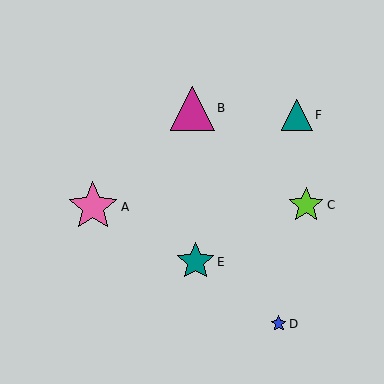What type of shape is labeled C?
Shape C is a lime star.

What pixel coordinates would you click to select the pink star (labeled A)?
Click at (93, 207) to select the pink star A.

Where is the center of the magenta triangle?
The center of the magenta triangle is at (192, 108).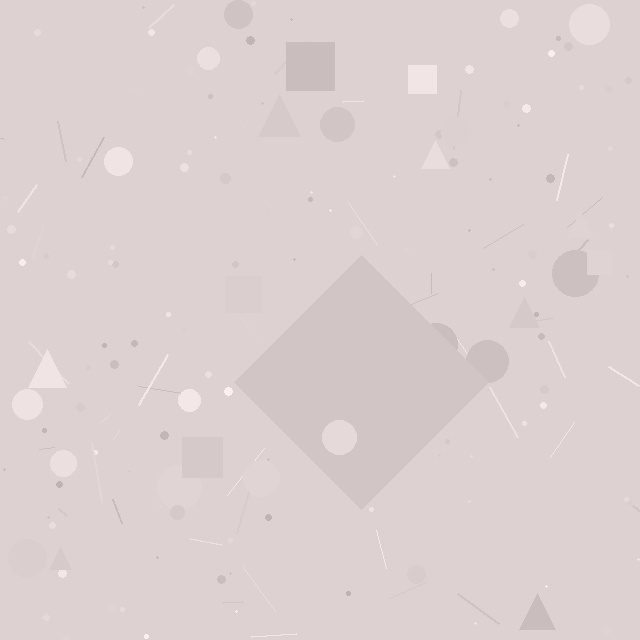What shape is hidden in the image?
A diamond is hidden in the image.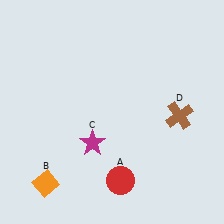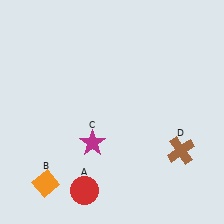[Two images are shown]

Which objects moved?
The objects that moved are: the red circle (A), the brown cross (D).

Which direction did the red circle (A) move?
The red circle (A) moved left.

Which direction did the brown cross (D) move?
The brown cross (D) moved down.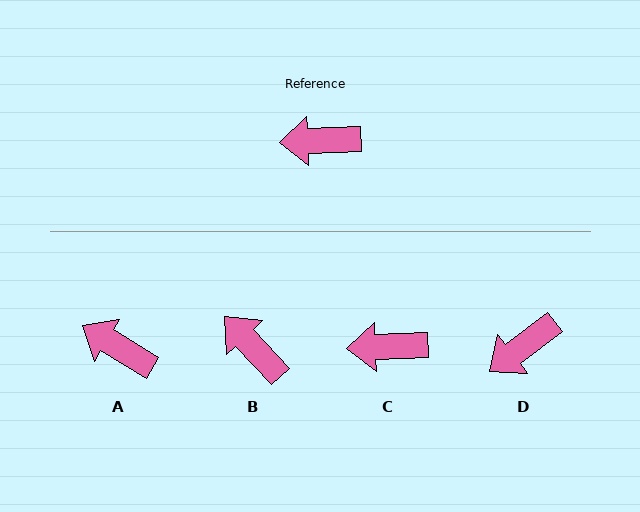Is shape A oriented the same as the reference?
No, it is off by about 34 degrees.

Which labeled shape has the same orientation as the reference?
C.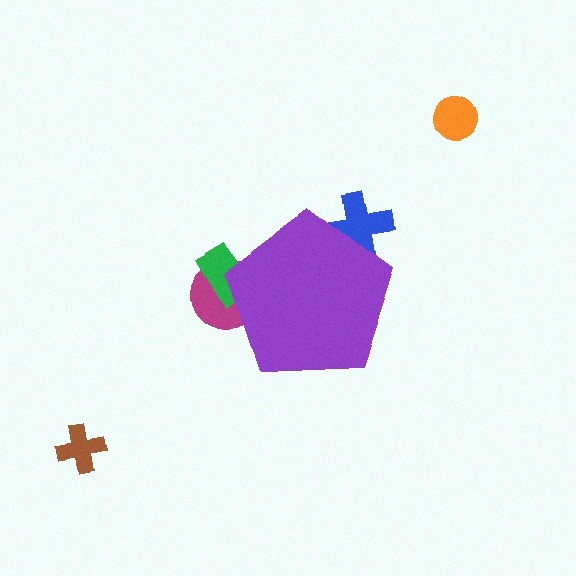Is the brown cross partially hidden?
No, the brown cross is fully visible.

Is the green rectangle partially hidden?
Yes, the green rectangle is partially hidden behind the purple pentagon.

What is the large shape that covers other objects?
A purple pentagon.